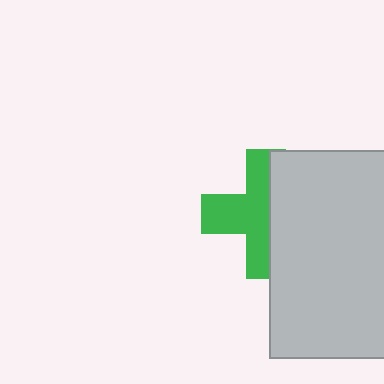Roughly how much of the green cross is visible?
About half of it is visible (roughly 55%).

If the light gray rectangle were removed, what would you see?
You would see the complete green cross.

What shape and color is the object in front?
The object in front is a light gray rectangle.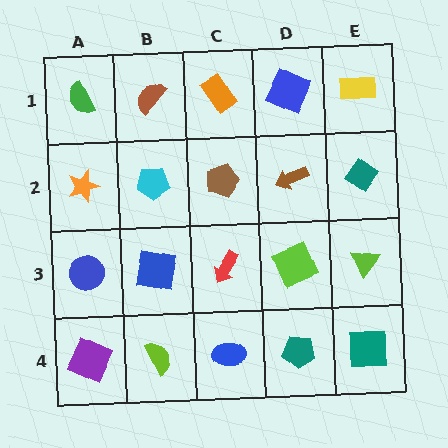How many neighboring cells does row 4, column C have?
3.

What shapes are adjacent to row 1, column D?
A brown arrow (row 2, column D), an orange rectangle (row 1, column C), a yellow rectangle (row 1, column E).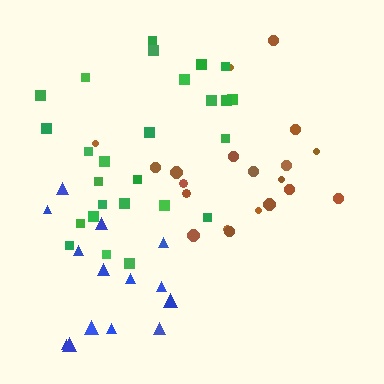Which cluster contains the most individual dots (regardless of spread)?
Green (27).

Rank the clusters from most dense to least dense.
brown, green, blue.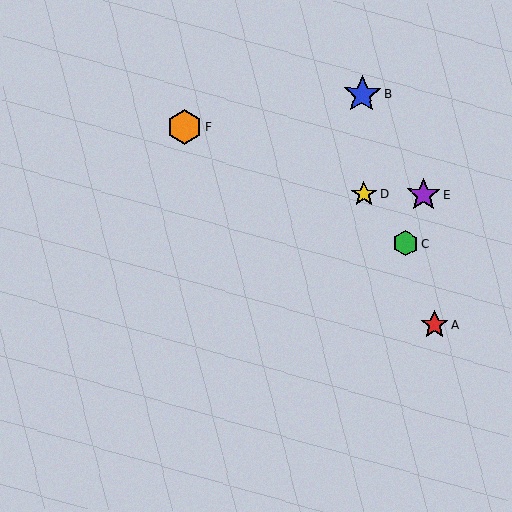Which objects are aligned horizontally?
Objects D, E are aligned horizontally.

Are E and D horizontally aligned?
Yes, both are at y≈195.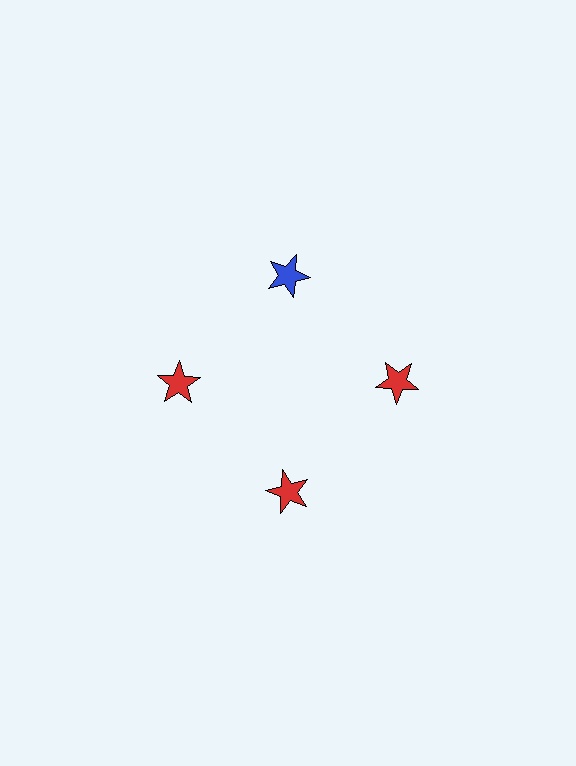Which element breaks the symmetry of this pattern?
The blue star at roughly the 12 o'clock position breaks the symmetry. All other shapes are red stars.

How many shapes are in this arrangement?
There are 4 shapes arranged in a ring pattern.